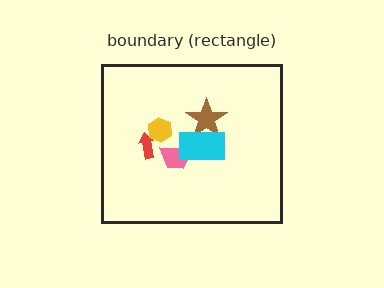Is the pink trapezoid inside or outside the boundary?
Inside.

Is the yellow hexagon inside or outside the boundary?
Inside.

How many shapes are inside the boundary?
5 inside, 0 outside.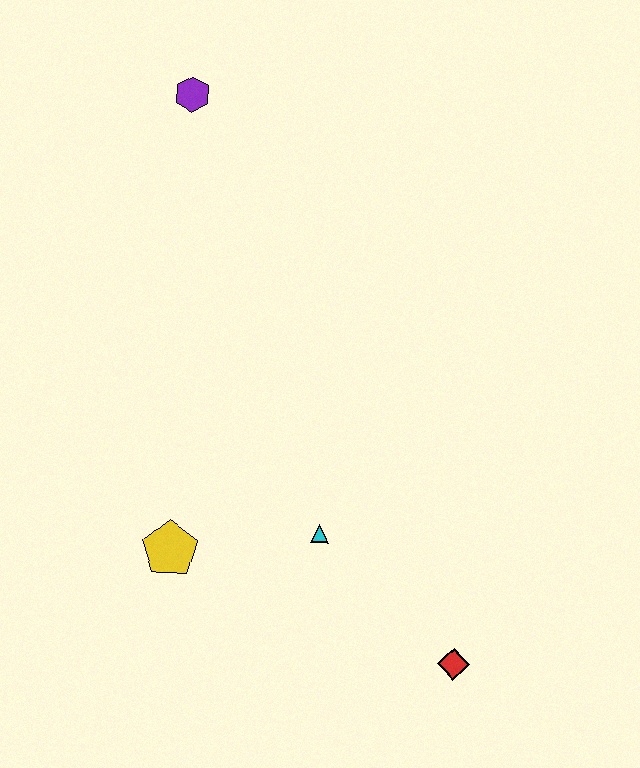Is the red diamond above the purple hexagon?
No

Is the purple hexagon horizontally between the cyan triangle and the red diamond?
No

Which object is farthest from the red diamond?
The purple hexagon is farthest from the red diamond.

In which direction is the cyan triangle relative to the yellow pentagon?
The cyan triangle is to the right of the yellow pentagon.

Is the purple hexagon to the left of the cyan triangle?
Yes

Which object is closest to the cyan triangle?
The yellow pentagon is closest to the cyan triangle.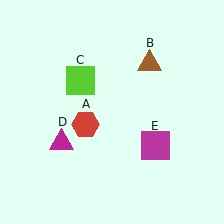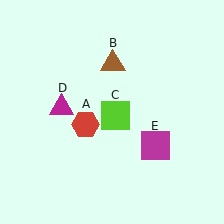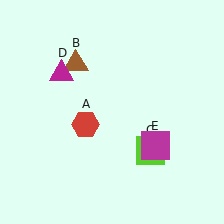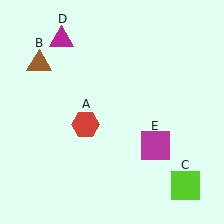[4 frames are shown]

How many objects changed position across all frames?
3 objects changed position: brown triangle (object B), lime square (object C), magenta triangle (object D).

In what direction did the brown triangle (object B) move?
The brown triangle (object B) moved left.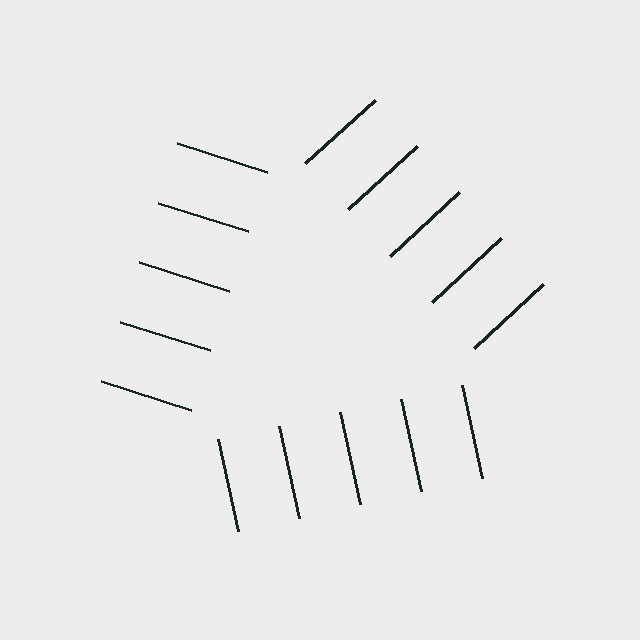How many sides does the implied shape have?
3 sides — the line-ends trace a triangle.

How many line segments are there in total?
15 — 5 along each of the 3 edges.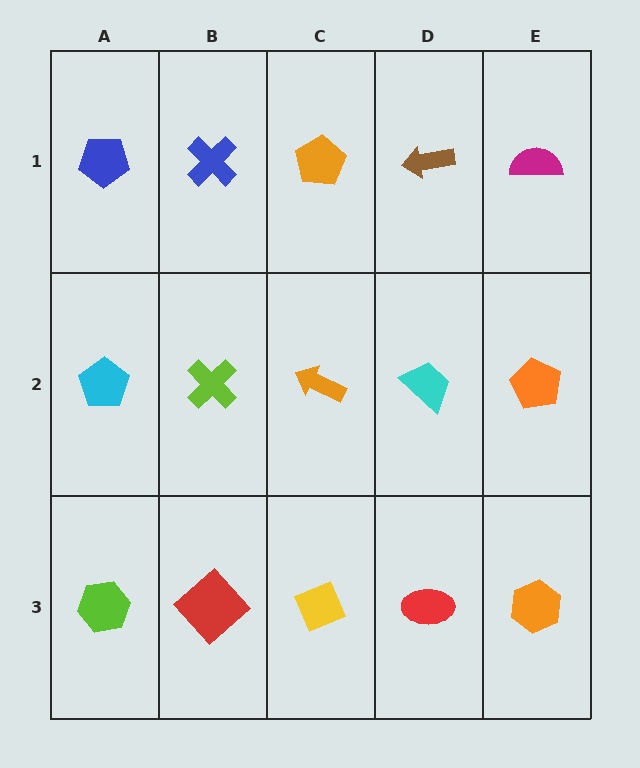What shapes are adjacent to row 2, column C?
An orange pentagon (row 1, column C), a yellow diamond (row 3, column C), a lime cross (row 2, column B), a cyan trapezoid (row 2, column D).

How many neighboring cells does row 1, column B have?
3.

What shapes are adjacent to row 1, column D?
A cyan trapezoid (row 2, column D), an orange pentagon (row 1, column C), a magenta semicircle (row 1, column E).